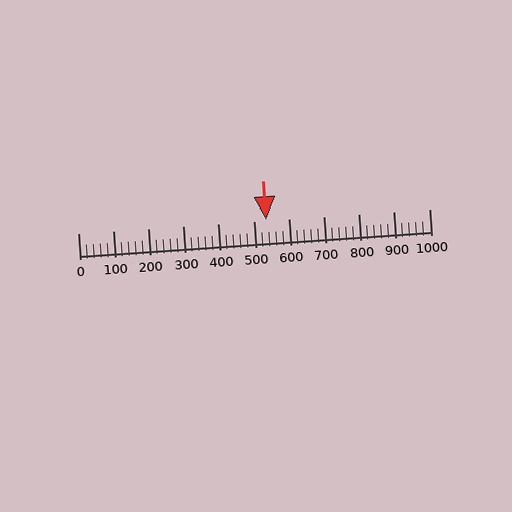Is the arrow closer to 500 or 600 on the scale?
The arrow is closer to 500.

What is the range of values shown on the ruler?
The ruler shows values from 0 to 1000.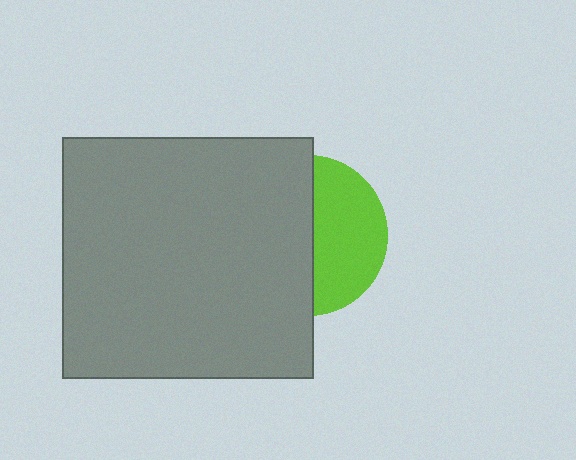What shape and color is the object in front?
The object in front is a gray rectangle.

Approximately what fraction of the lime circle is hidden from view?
Roughly 54% of the lime circle is hidden behind the gray rectangle.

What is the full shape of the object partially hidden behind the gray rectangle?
The partially hidden object is a lime circle.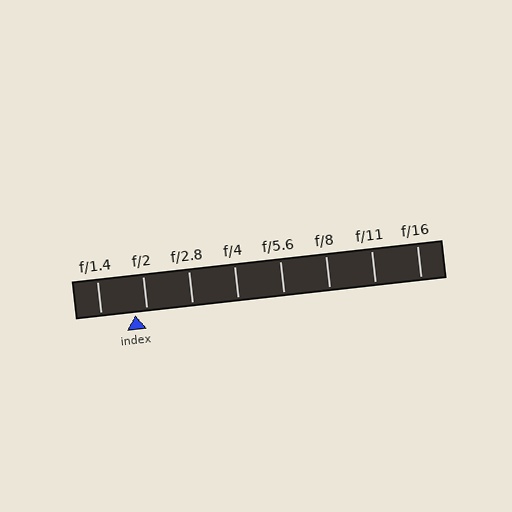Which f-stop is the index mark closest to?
The index mark is closest to f/2.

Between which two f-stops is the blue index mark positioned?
The index mark is between f/1.4 and f/2.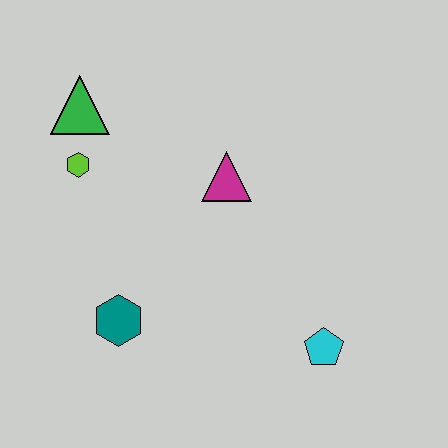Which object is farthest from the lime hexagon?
The cyan pentagon is farthest from the lime hexagon.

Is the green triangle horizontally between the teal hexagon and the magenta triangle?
No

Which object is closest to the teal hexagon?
The lime hexagon is closest to the teal hexagon.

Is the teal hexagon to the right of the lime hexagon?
Yes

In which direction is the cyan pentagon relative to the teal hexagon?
The cyan pentagon is to the right of the teal hexagon.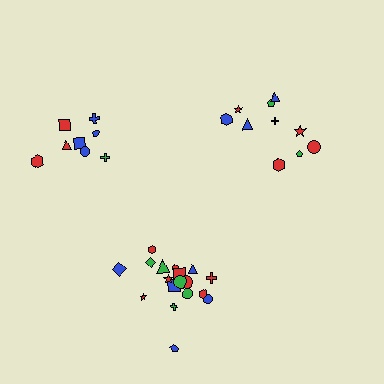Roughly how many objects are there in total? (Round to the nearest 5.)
Roughly 35 objects in total.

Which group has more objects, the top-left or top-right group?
The top-right group.